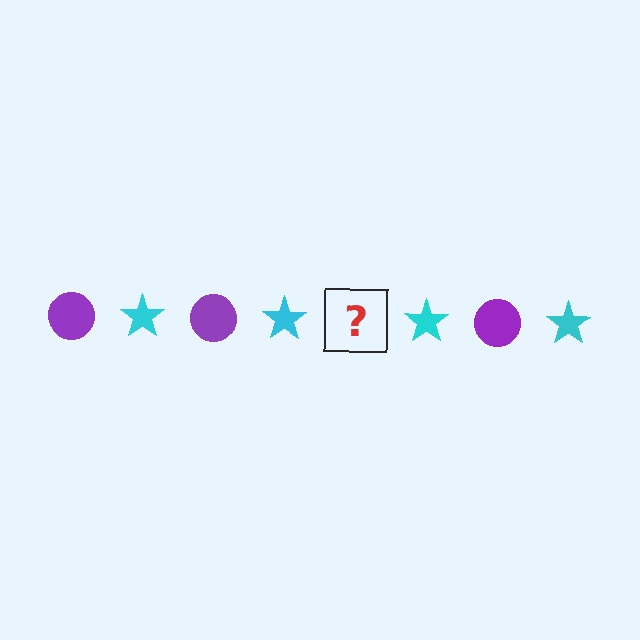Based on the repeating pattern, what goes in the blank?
The blank should be a purple circle.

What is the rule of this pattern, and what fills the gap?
The rule is that the pattern alternates between purple circle and cyan star. The gap should be filled with a purple circle.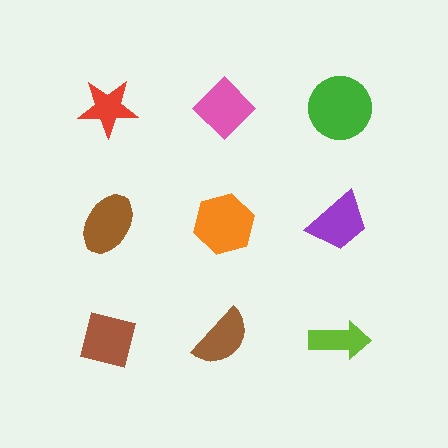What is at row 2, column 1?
A brown ellipse.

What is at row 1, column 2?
A pink diamond.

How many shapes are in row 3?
3 shapes.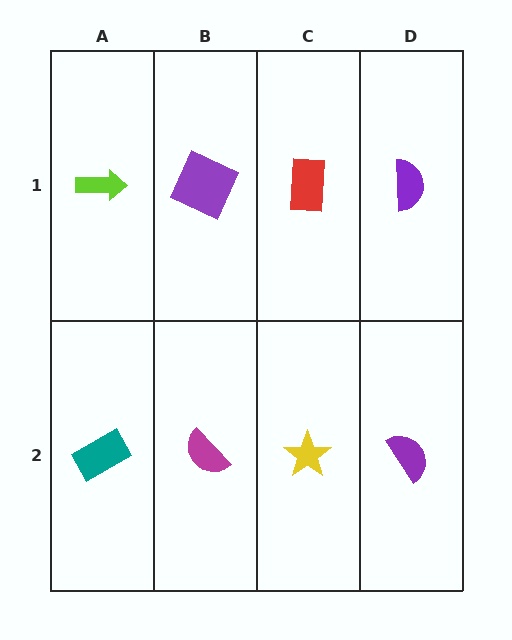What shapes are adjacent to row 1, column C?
A yellow star (row 2, column C), a purple square (row 1, column B), a purple semicircle (row 1, column D).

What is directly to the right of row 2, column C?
A purple semicircle.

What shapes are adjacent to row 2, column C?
A red rectangle (row 1, column C), a magenta semicircle (row 2, column B), a purple semicircle (row 2, column D).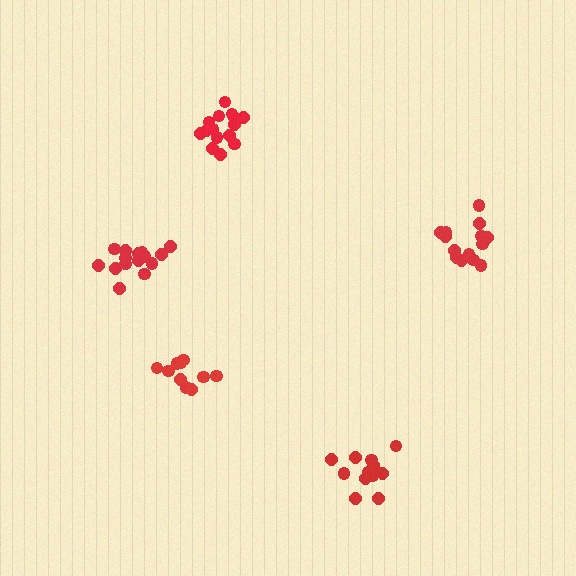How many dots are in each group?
Group 1: 10 dots, Group 2: 15 dots, Group 3: 14 dots, Group 4: 12 dots, Group 5: 15 dots (66 total).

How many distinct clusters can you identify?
There are 5 distinct clusters.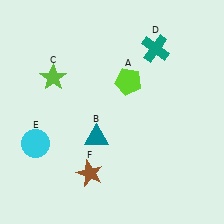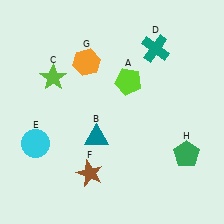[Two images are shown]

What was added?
An orange hexagon (G), a green pentagon (H) were added in Image 2.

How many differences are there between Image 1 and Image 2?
There are 2 differences between the two images.